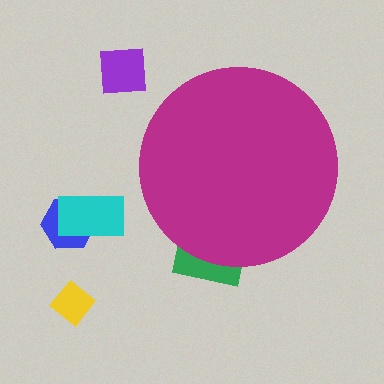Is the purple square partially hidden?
No, the purple square is fully visible.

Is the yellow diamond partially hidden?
No, the yellow diamond is fully visible.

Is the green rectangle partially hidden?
Yes, the green rectangle is partially hidden behind the magenta circle.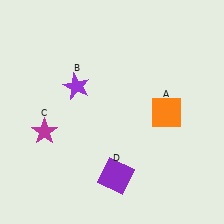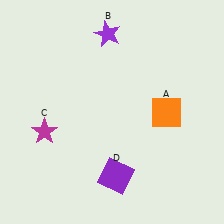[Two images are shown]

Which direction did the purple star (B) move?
The purple star (B) moved up.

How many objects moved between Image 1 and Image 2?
1 object moved between the two images.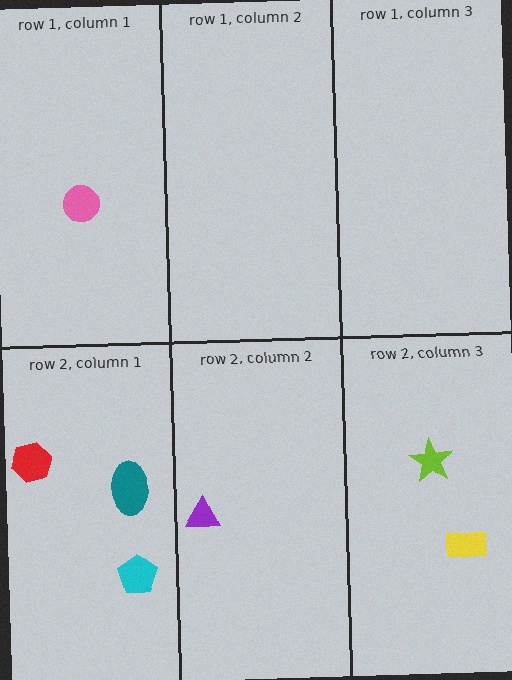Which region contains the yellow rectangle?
The row 2, column 3 region.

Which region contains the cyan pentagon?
The row 2, column 1 region.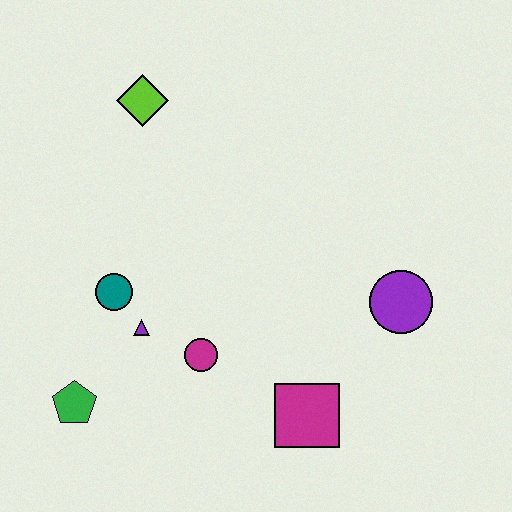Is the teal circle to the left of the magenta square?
Yes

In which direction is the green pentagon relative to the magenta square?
The green pentagon is to the left of the magenta square.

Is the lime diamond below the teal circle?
No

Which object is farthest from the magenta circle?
The lime diamond is farthest from the magenta circle.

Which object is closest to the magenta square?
The magenta circle is closest to the magenta square.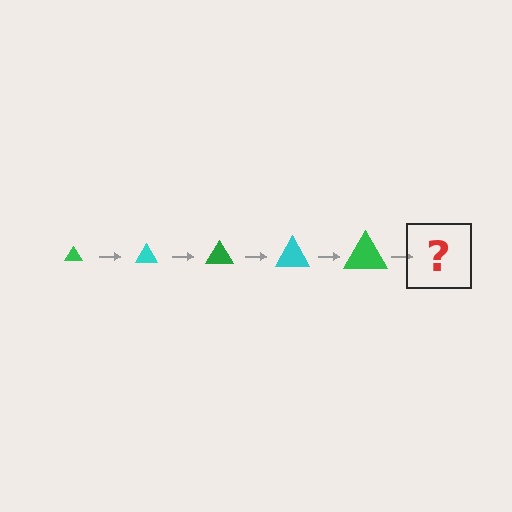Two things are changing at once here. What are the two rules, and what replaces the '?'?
The two rules are that the triangle grows larger each step and the color cycles through green and cyan. The '?' should be a cyan triangle, larger than the previous one.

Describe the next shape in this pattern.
It should be a cyan triangle, larger than the previous one.